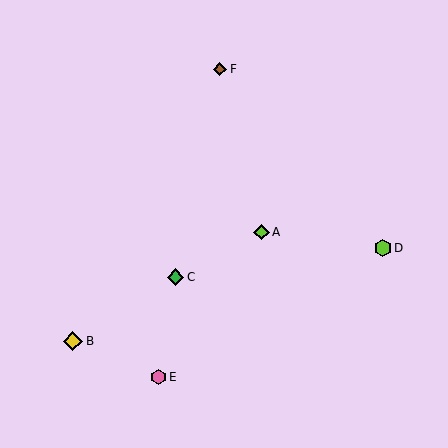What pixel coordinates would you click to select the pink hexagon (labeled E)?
Click at (158, 377) to select the pink hexagon E.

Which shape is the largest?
The yellow diamond (labeled B) is the largest.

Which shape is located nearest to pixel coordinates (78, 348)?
The yellow diamond (labeled B) at (73, 341) is nearest to that location.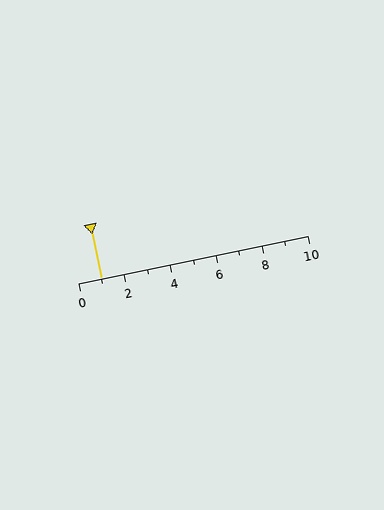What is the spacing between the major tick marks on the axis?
The major ticks are spaced 2 apart.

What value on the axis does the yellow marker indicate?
The marker indicates approximately 1.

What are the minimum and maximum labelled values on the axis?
The axis runs from 0 to 10.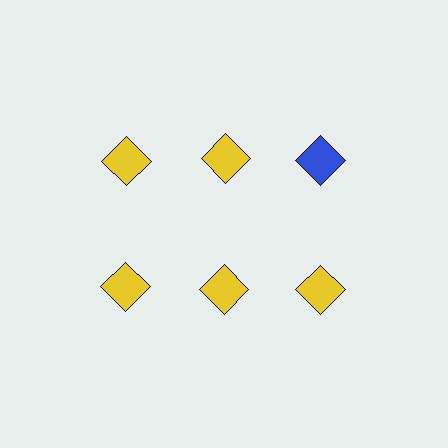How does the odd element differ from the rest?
It has a different color: blue instead of yellow.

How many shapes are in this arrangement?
There are 6 shapes arranged in a grid pattern.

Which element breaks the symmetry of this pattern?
The blue diamond in the top row, center column breaks the symmetry. All other shapes are yellow diamonds.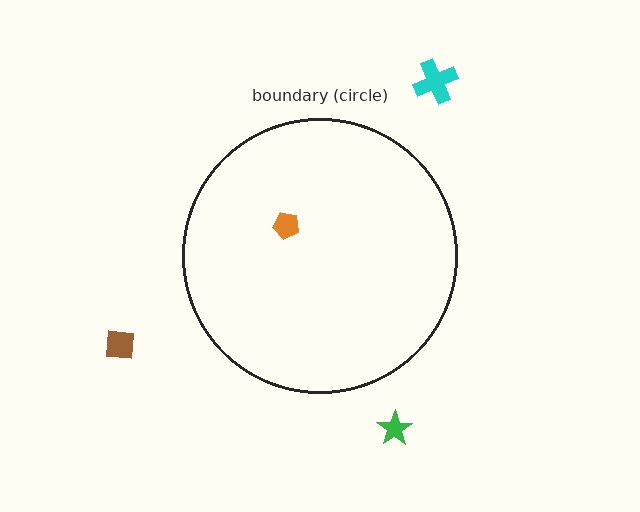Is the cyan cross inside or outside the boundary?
Outside.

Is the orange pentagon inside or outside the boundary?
Inside.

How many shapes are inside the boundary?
1 inside, 3 outside.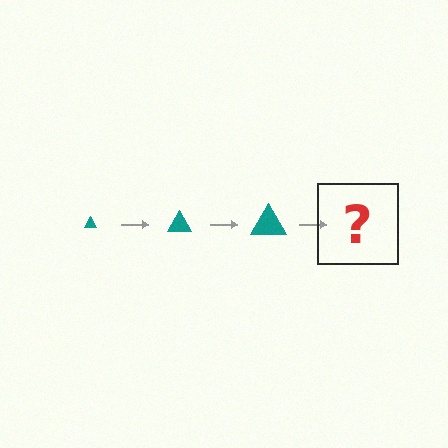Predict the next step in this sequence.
The next step is a teal triangle, larger than the previous one.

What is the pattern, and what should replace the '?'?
The pattern is that the triangle gets progressively larger each step. The '?' should be a teal triangle, larger than the previous one.